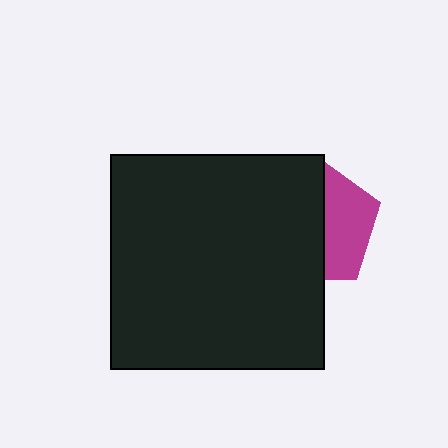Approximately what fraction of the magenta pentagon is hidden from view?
Roughly 61% of the magenta pentagon is hidden behind the black square.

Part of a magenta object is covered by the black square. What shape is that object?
It is a pentagon.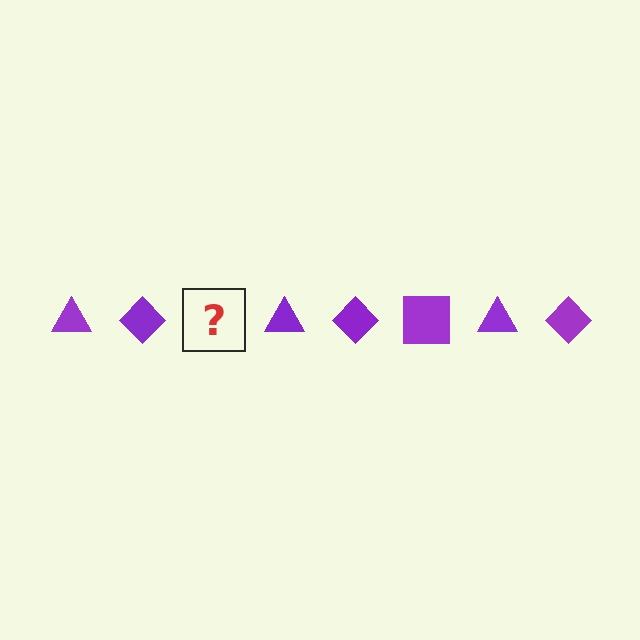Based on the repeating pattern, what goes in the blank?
The blank should be a purple square.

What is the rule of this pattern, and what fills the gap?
The rule is that the pattern cycles through triangle, diamond, square shapes in purple. The gap should be filled with a purple square.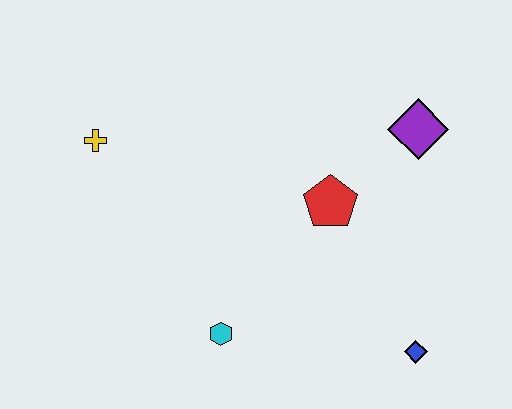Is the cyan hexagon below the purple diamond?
Yes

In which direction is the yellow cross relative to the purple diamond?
The yellow cross is to the left of the purple diamond.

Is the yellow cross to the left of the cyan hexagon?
Yes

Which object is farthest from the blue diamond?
The yellow cross is farthest from the blue diamond.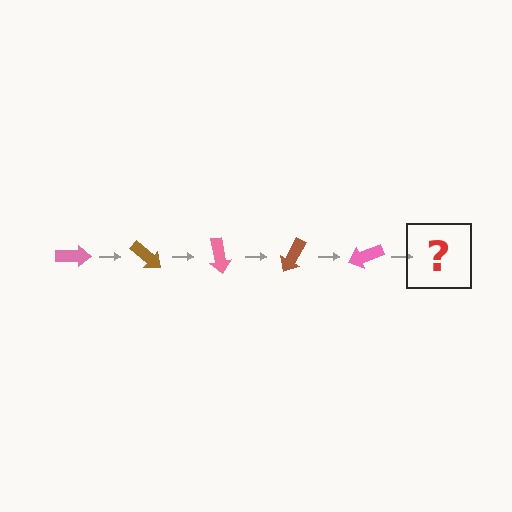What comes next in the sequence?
The next element should be a brown arrow, rotated 200 degrees from the start.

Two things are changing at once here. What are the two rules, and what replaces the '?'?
The two rules are that it rotates 40 degrees each step and the color cycles through pink and brown. The '?' should be a brown arrow, rotated 200 degrees from the start.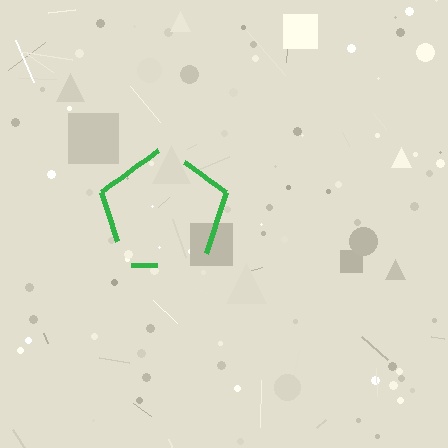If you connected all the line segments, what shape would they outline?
They would outline a pentagon.